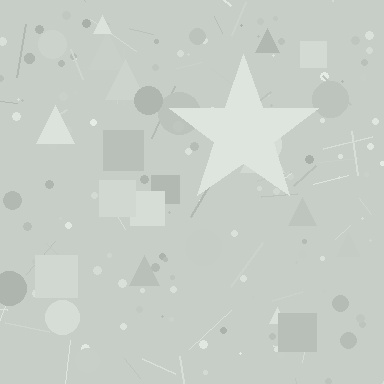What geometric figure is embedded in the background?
A star is embedded in the background.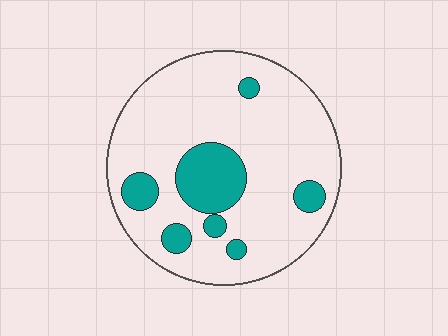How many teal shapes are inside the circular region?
7.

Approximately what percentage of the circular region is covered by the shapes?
Approximately 20%.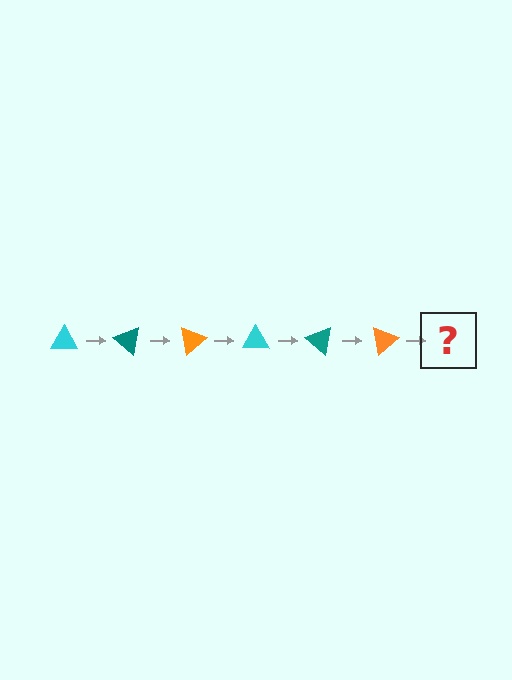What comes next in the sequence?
The next element should be a cyan triangle, rotated 240 degrees from the start.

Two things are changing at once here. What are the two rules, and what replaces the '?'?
The two rules are that it rotates 40 degrees each step and the color cycles through cyan, teal, and orange. The '?' should be a cyan triangle, rotated 240 degrees from the start.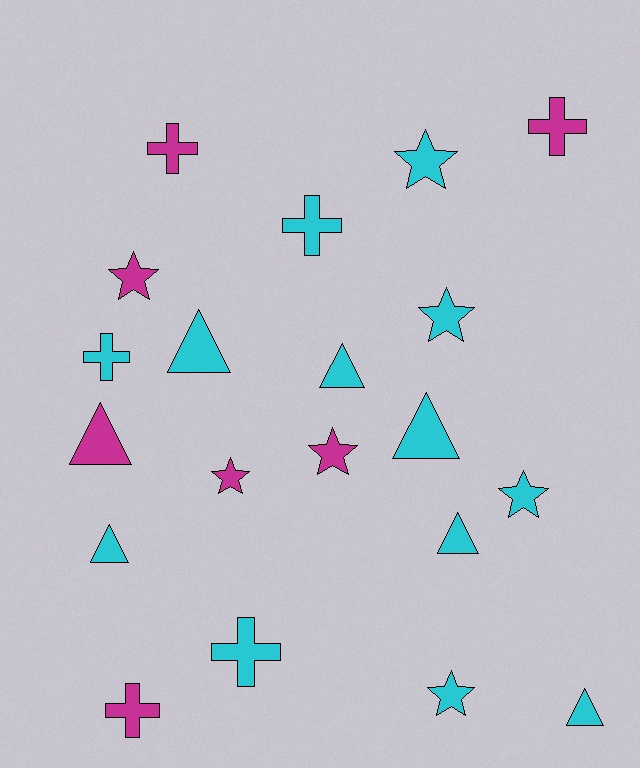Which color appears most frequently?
Cyan, with 13 objects.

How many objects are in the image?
There are 20 objects.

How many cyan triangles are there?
There are 6 cyan triangles.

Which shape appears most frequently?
Star, with 7 objects.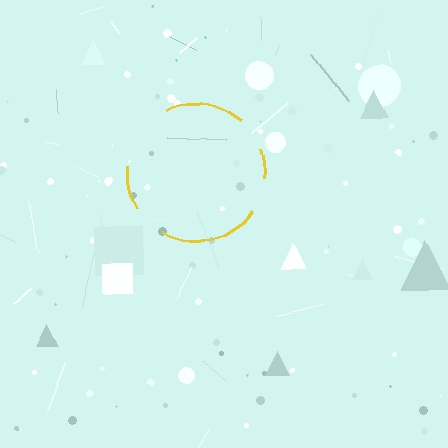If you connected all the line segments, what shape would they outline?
They would outline a circle.